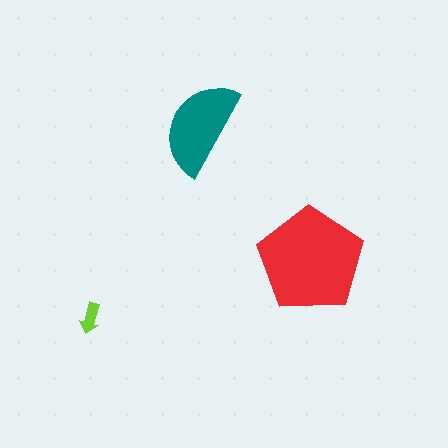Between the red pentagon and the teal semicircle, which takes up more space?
The red pentagon.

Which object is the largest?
The red pentagon.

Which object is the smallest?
The lime arrow.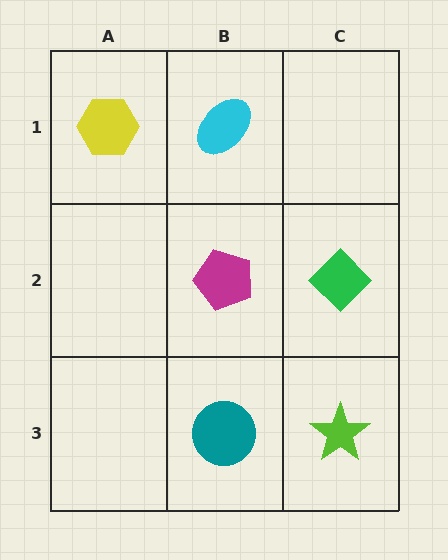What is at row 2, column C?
A green diamond.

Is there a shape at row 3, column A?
No, that cell is empty.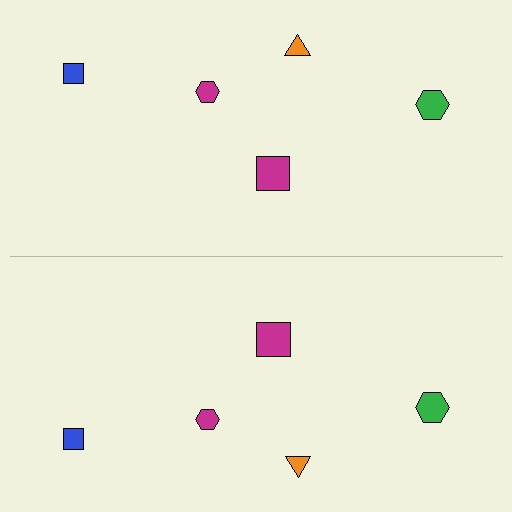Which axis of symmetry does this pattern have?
The pattern has a horizontal axis of symmetry running through the center of the image.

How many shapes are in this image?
There are 10 shapes in this image.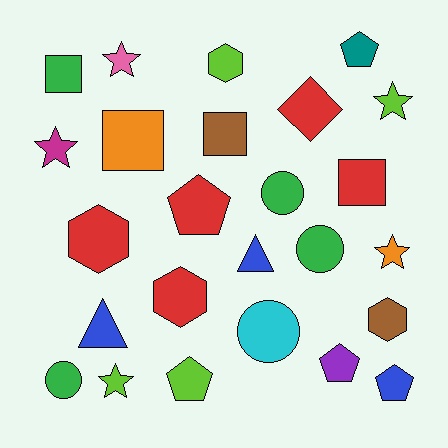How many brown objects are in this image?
There are 2 brown objects.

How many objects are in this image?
There are 25 objects.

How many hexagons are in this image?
There are 4 hexagons.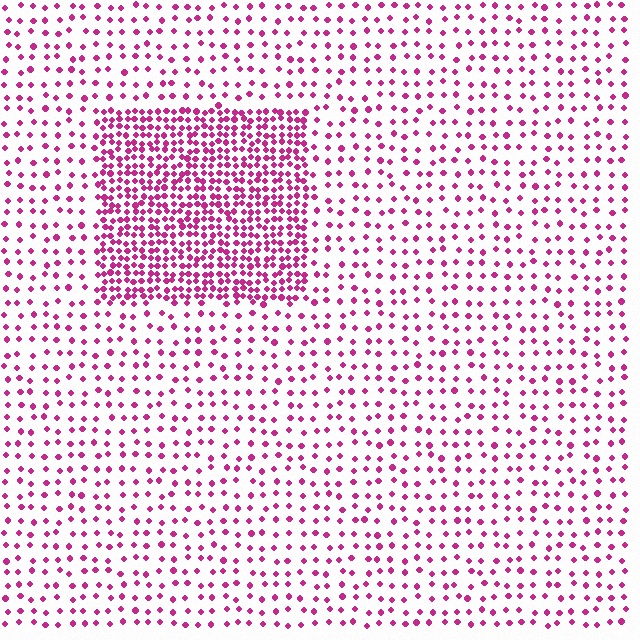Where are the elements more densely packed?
The elements are more densely packed inside the rectangle boundary.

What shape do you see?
I see a rectangle.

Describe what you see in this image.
The image contains small magenta elements arranged at two different densities. A rectangle-shaped region is visible where the elements are more densely packed than the surrounding area.